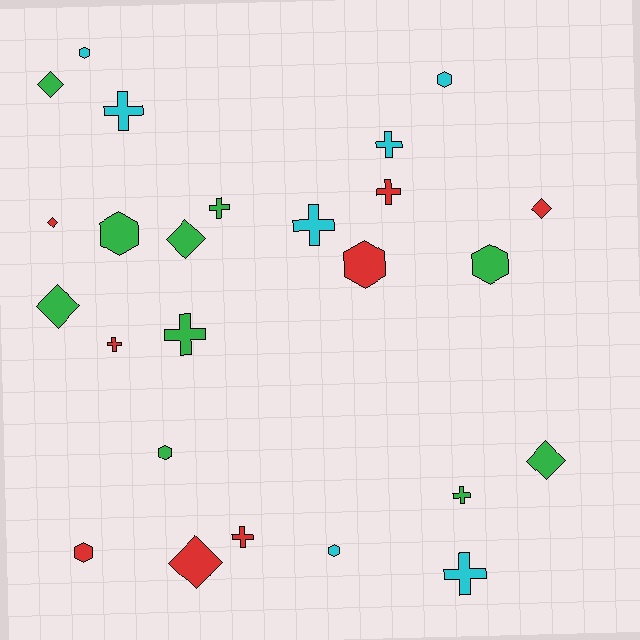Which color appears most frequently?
Green, with 10 objects.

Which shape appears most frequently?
Cross, with 10 objects.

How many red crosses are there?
There are 3 red crosses.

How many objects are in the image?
There are 25 objects.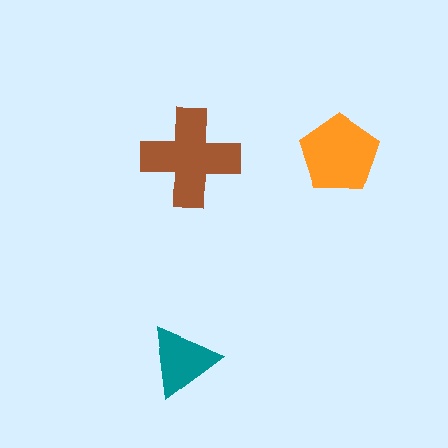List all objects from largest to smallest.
The brown cross, the orange pentagon, the teal triangle.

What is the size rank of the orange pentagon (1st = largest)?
2nd.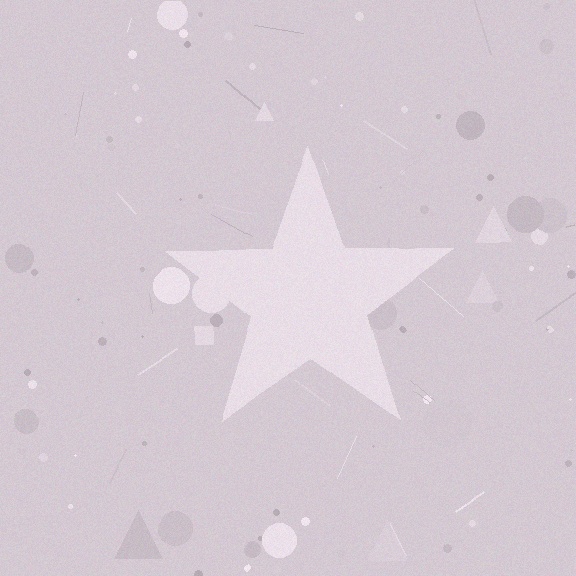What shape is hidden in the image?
A star is hidden in the image.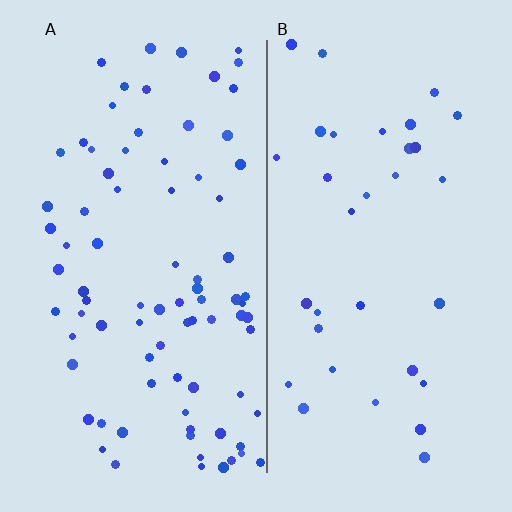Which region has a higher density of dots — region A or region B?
A (the left).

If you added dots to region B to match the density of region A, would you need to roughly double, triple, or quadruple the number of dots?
Approximately double.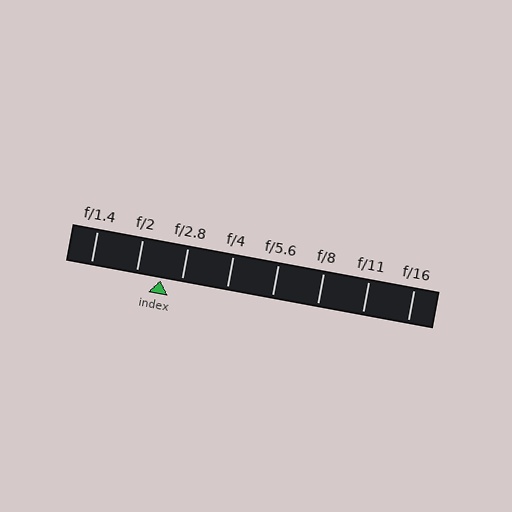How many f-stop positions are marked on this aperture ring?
There are 8 f-stop positions marked.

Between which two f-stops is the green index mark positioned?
The index mark is between f/2 and f/2.8.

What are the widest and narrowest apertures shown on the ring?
The widest aperture shown is f/1.4 and the narrowest is f/16.